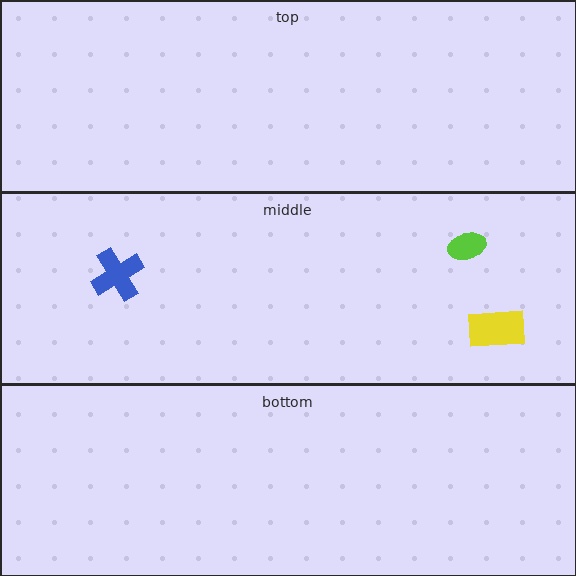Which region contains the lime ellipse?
The middle region.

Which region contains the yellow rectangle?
The middle region.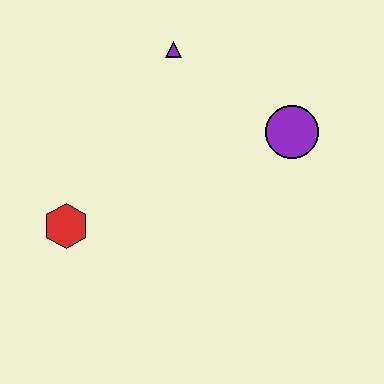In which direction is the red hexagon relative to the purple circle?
The red hexagon is to the left of the purple circle.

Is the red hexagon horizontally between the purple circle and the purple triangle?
No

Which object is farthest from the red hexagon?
The purple circle is farthest from the red hexagon.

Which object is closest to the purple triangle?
The purple circle is closest to the purple triangle.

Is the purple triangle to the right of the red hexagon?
Yes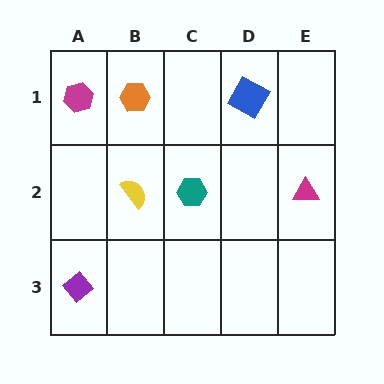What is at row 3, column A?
A purple diamond.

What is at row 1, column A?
A magenta hexagon.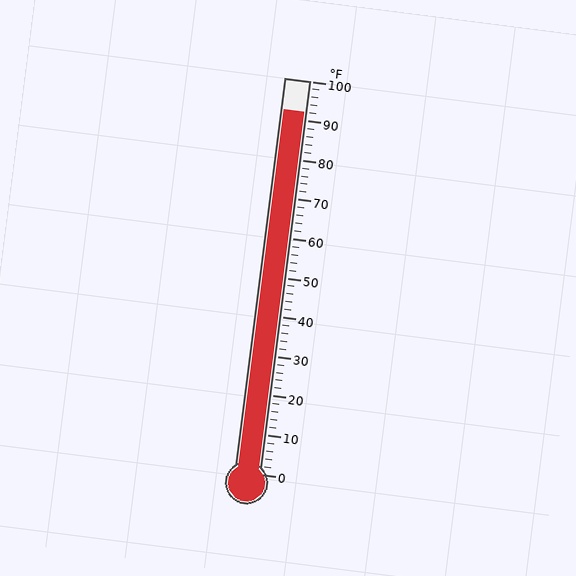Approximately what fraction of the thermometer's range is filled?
The thermometer is filled to approximately 90% of its range.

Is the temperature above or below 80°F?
The temperature is above 80°F.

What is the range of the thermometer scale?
The thermometer scale ranges from 0°F to 100°F.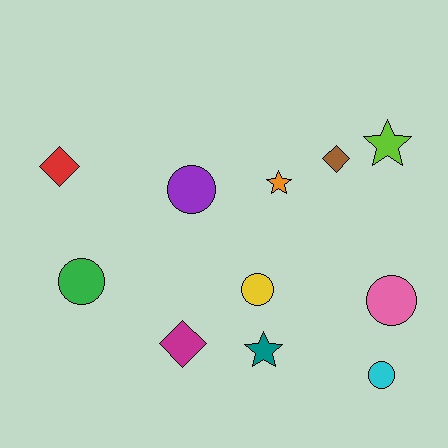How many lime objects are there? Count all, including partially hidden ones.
There is 1 lime object.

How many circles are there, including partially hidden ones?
There are 5 circles.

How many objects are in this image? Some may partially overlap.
There are 11 objects.